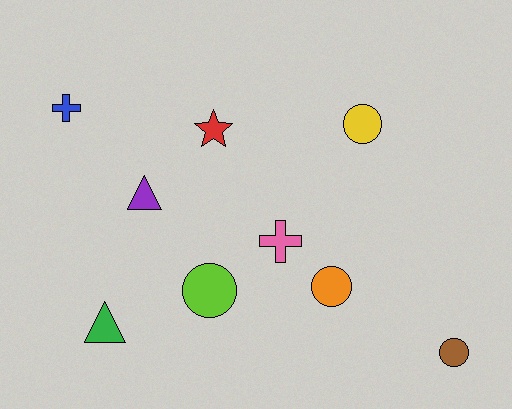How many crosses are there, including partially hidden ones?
There are 2 crosses.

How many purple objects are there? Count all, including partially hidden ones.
There is 1 purple object.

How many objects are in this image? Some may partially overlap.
There are 9 objects.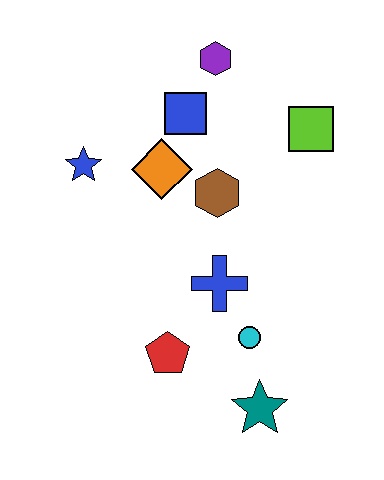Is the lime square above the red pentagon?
Yes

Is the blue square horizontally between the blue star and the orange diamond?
No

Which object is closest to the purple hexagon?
The blue square is closest to the purple hexagon.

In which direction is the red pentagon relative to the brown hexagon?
The red pentagon is below the brown hexagon.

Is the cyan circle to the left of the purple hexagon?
No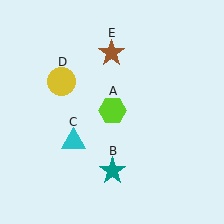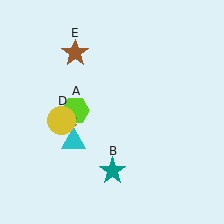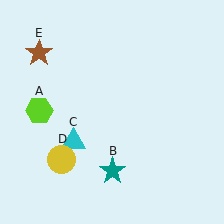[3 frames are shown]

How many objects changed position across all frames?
3 objects changed position: lime hexagon (object A), yellow circle (object D), brown star (object E).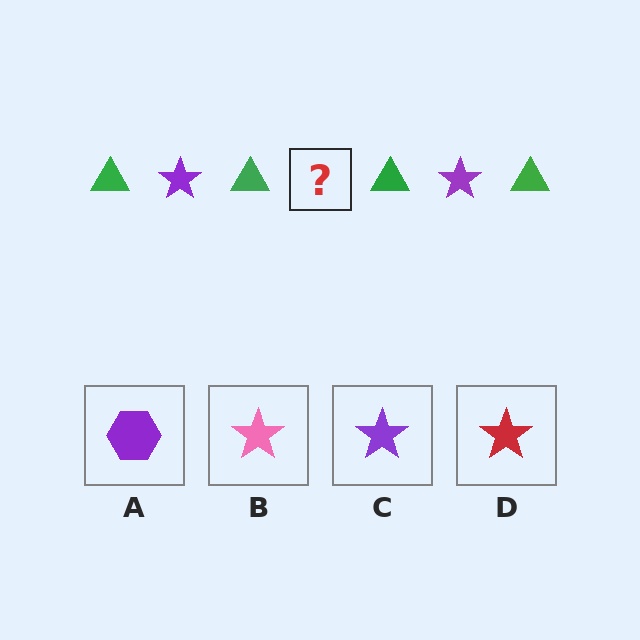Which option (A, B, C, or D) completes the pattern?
C.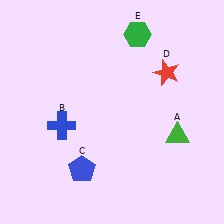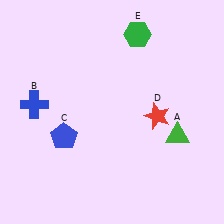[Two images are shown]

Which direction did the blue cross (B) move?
The blue cross (B) moved left.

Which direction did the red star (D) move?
The red star (D) moved down.